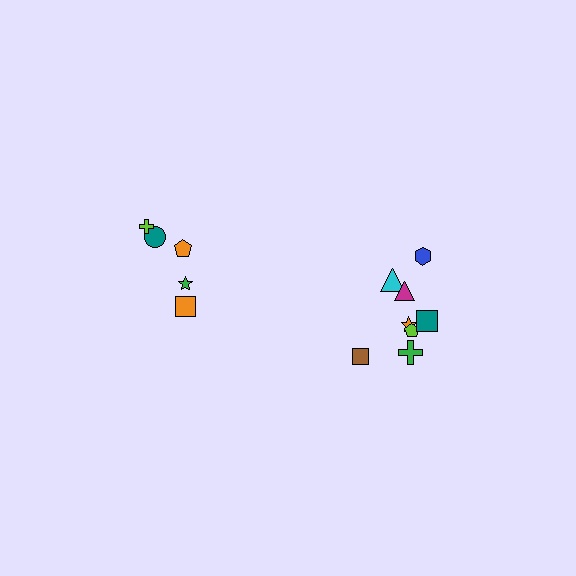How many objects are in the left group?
There are 5 objects.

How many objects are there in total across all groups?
There are 13 objects.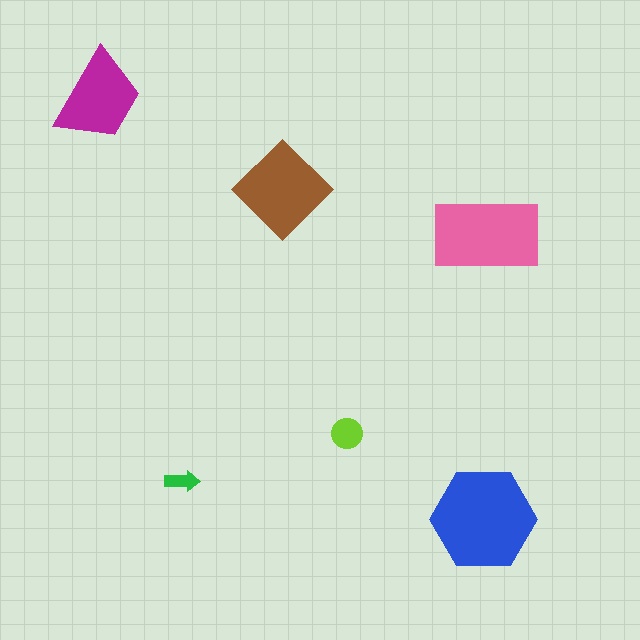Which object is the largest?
The blue hexagon.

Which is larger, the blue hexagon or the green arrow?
The blue hexagon.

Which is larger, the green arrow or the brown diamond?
The brown diamond.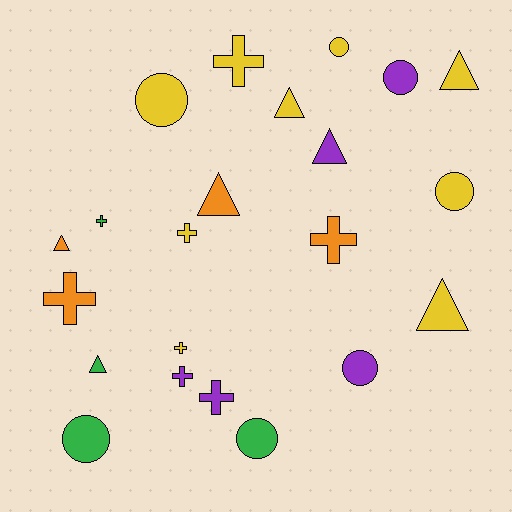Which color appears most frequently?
Yellow, with 9 objects.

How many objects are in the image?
There are 22 objects.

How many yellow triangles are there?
There are 3 yellow triangles.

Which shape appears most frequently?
Cross, with 8 objects.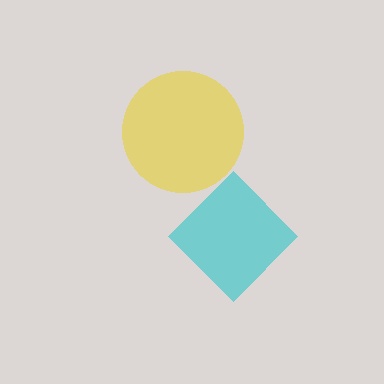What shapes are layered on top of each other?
The layered shapes are: a yellow circle, a cyan diamond.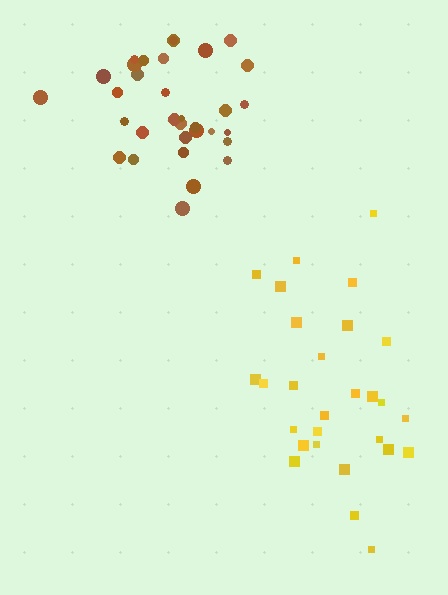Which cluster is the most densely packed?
Brown.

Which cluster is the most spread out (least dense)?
Yellow.